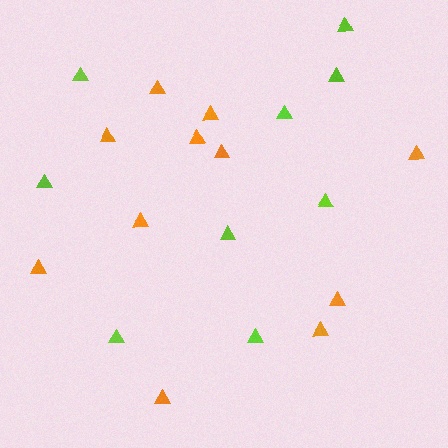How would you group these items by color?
There are 2 groups: one group of lime triangles (9) and one group of orange triangles (11).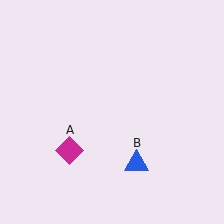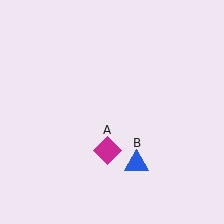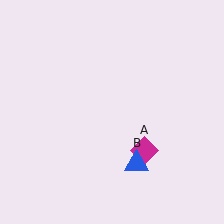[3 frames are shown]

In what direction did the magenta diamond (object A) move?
The magenta diamond (object A) moved right.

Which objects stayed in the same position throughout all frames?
Blue triangle (object B) remained stationary.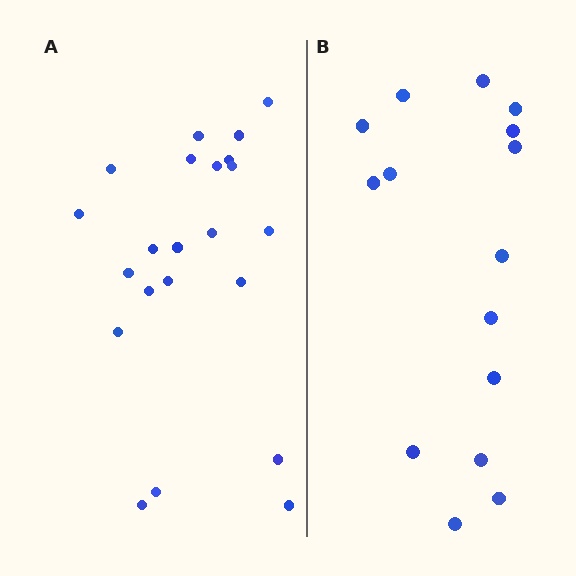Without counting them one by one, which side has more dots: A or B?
Region A (the left region) has more dots.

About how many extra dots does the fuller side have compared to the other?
Region A has roughly 8 or so more dots than region B.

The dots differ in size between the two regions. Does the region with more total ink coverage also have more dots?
No. Region B has more total ink coverage because its dots are larger, but region A actually contains more individual dots. Total area can be misleading — the number of items is what matters here.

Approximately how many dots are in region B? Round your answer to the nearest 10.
About 20 dots. (The exact count is 15, which rounds to 20.)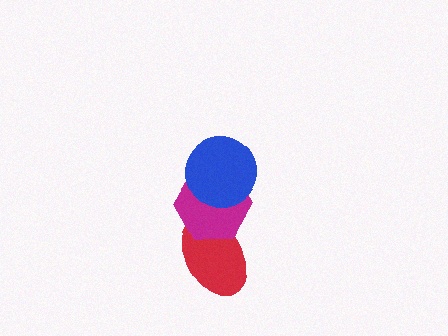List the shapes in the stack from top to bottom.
From top to bottom: the blue circle, the magenta hexagon, the red ellipse.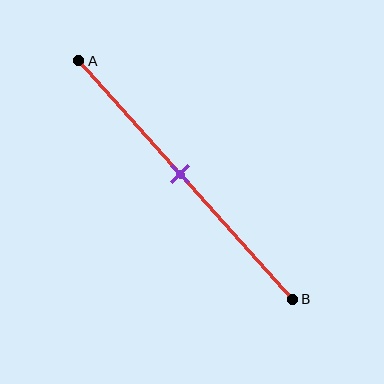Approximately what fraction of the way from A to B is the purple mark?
The purple mark is approximately 45% of the way from A to B.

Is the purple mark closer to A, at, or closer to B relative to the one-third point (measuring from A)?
The purple mark is closer to point B than the one-third point of segment AB.